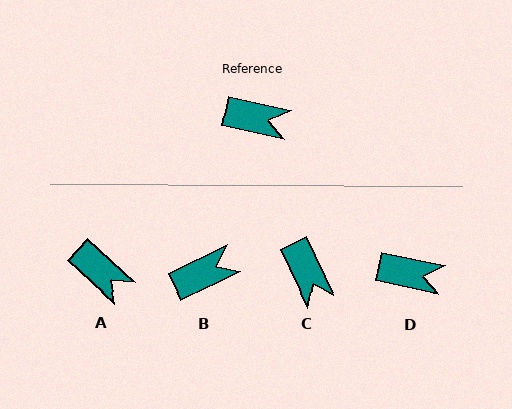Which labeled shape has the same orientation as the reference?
D.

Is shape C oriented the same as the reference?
No, it is off by about 52 degrees.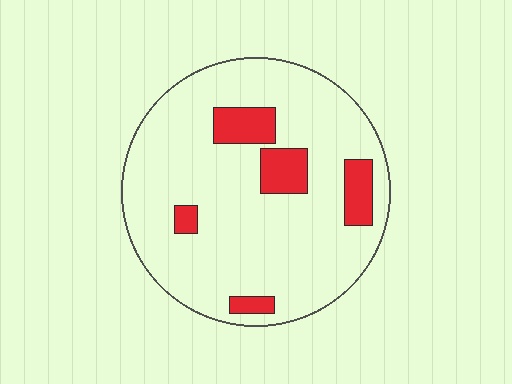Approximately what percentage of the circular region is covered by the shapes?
Approximately 15%.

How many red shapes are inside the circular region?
5.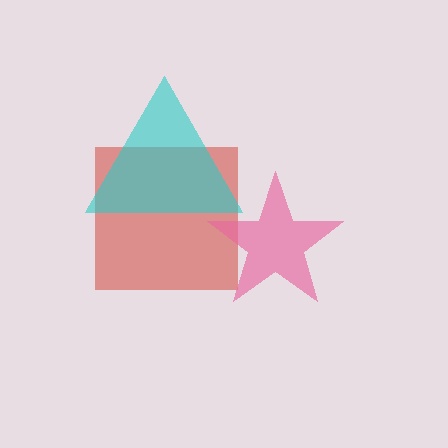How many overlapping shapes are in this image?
There are 3 overlapping shapes in the image.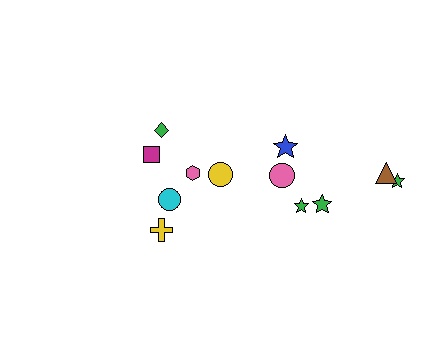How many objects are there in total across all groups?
There are 12 objects.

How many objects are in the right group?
There are 7 objects.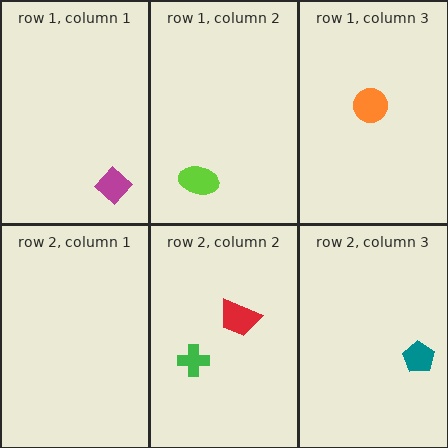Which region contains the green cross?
The row 2, column 2 region.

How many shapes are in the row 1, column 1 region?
1.